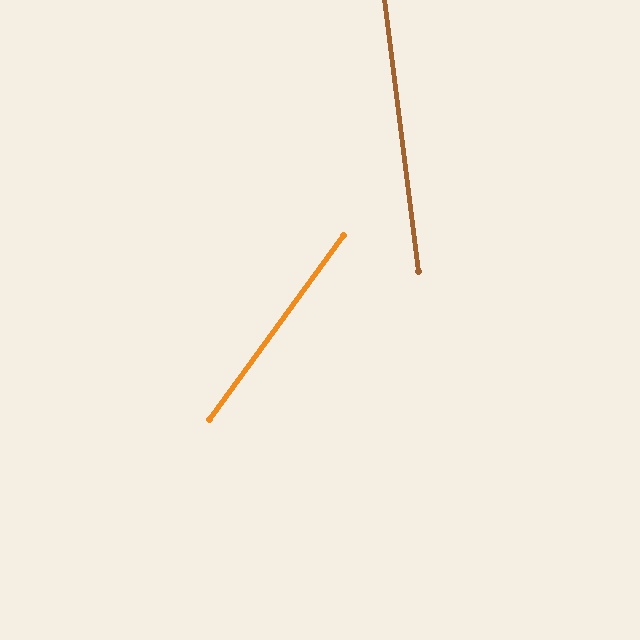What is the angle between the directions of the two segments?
Approximately 43 degrees.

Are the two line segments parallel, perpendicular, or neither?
Neither parallel nor perpendicular — they differ by about 43°.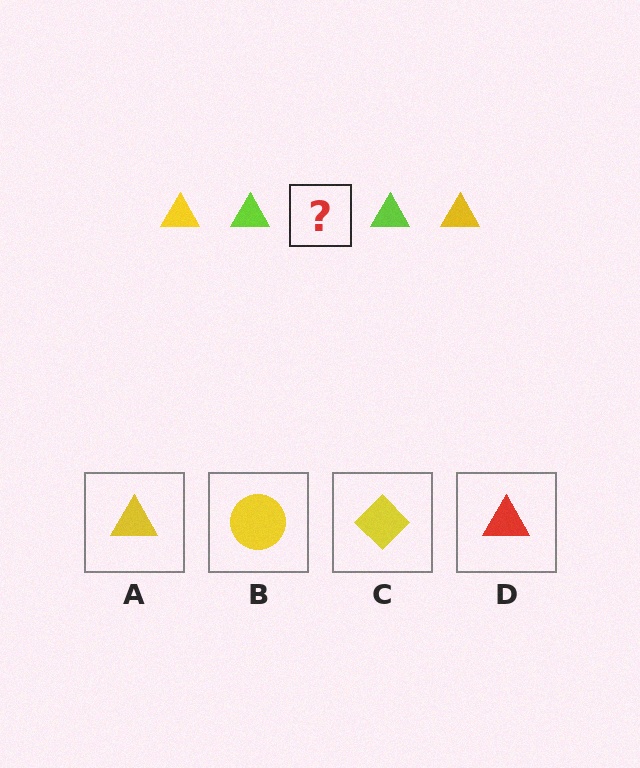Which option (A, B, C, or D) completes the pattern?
A.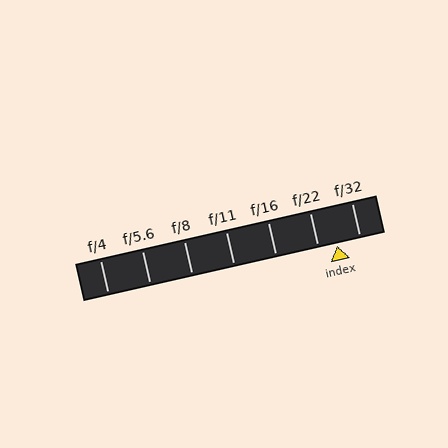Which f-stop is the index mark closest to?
The index mark is closest to f/22.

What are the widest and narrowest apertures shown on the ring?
The widest aperture shown is f/4 and the narrowest is f/32.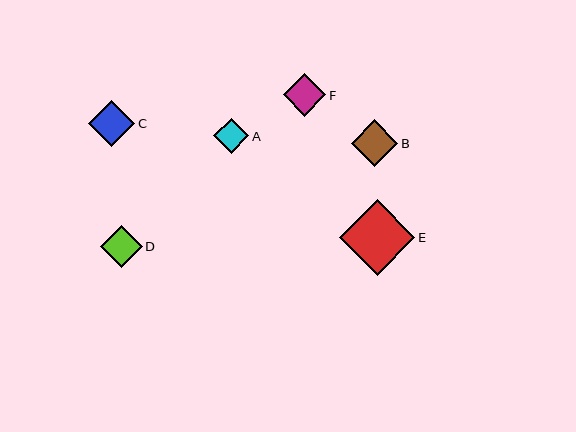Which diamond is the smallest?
Diamond A is the smallest with a size of approximately 36 pixels.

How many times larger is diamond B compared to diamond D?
Diamond B is approximately 1.1 times the size of diamond D.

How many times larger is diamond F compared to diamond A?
Diamond F is approximately 1.2 times the size of diamond A.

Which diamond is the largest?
Diamond E is the largest with a size of approximately 76 pixels.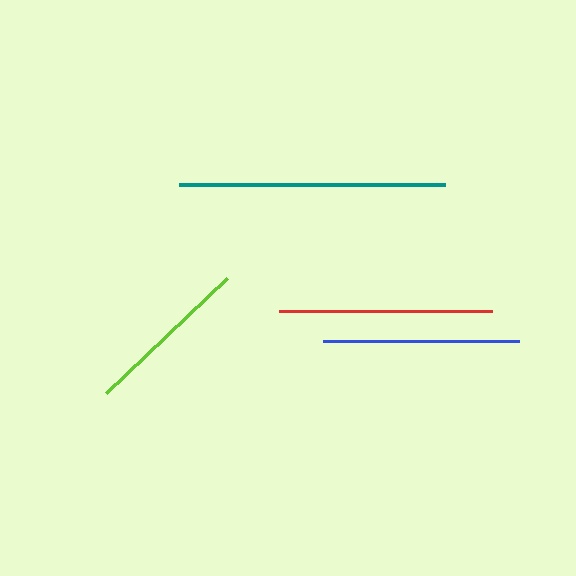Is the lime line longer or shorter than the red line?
The red line is longer than the lime line.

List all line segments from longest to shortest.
From longest to shortest: teal, red, blue, lime.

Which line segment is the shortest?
The lime line is the shortest at approximately 167 pixels.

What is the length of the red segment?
The red segment is approximately 212 pixels long.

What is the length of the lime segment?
The lime segment is approximately 167 pixels long.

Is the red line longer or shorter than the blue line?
The red line is longer than the blue line.